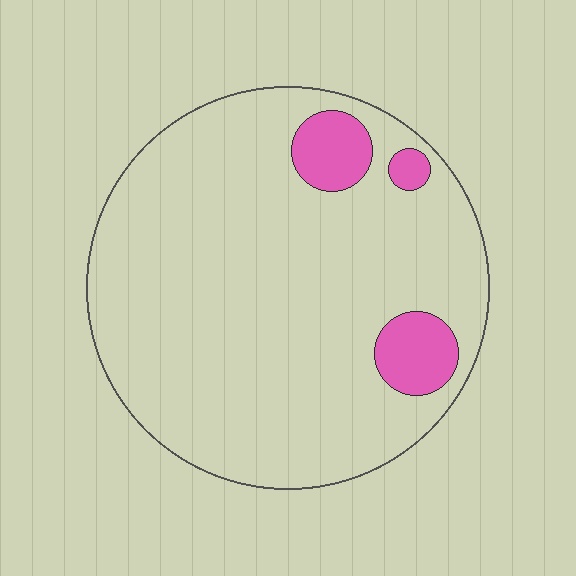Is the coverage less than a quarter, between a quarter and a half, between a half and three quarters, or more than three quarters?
Less than a quarter.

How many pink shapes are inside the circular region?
3.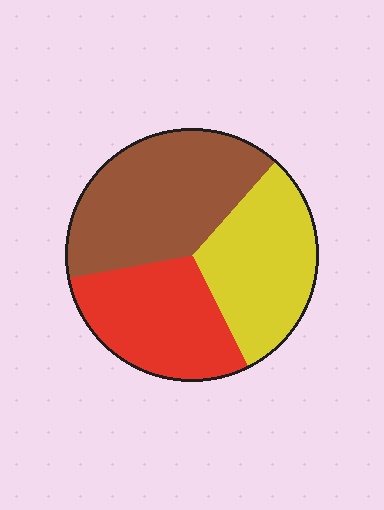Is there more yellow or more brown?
Brown.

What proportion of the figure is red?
Red takes up about one third (1/3) of the figure.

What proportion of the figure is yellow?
Yellow takes up between a sixth and a third of the figure.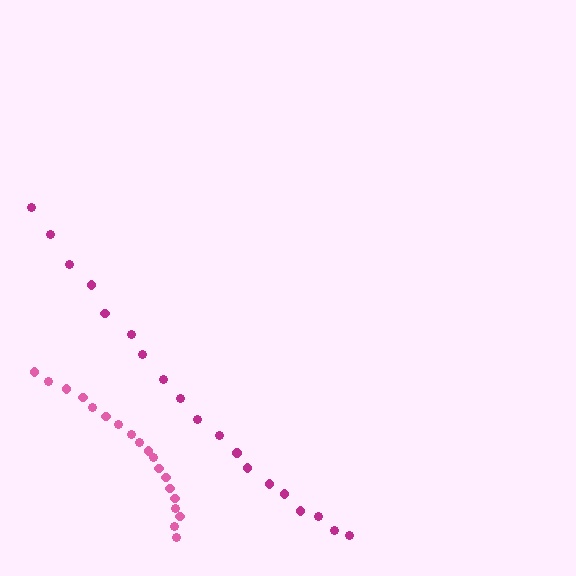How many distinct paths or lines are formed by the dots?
There are 2 distinct paths.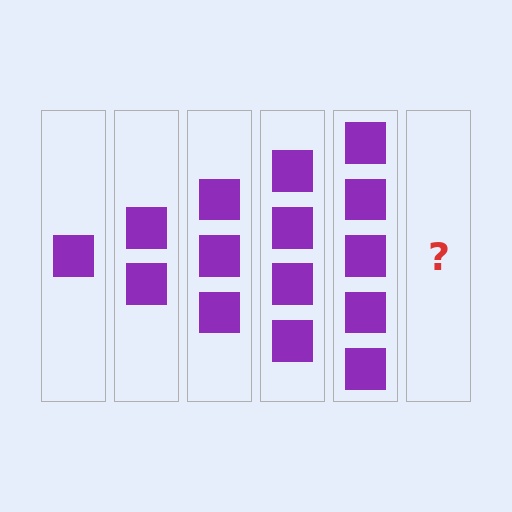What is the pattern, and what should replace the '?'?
The pattern is that each step adds one more square. The '?' should be 6 squares.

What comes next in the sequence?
The next element should be 6 squares.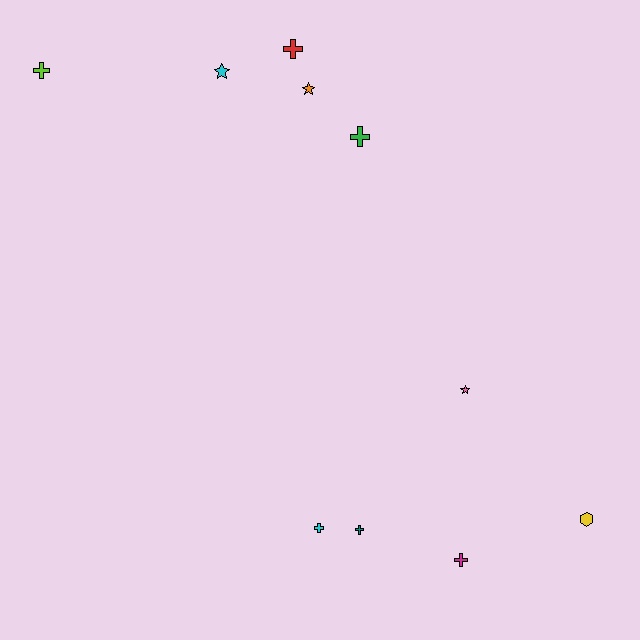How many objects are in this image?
There are 10 objects.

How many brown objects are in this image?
There are no brown objects.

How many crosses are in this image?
There are 6 crosses.